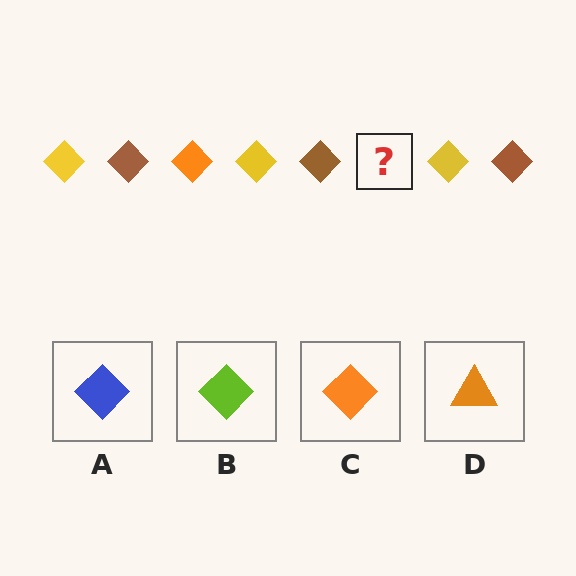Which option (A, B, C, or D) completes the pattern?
C.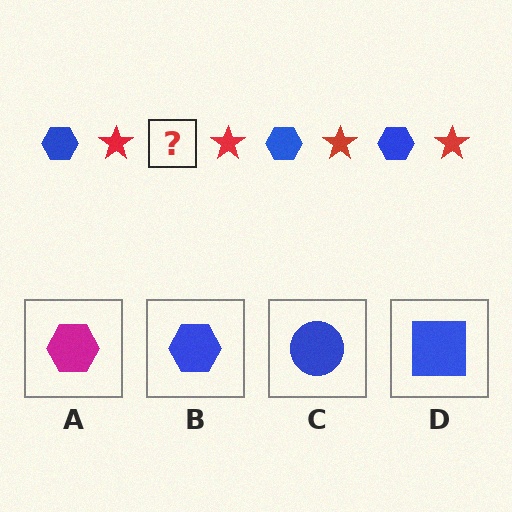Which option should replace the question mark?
Option B.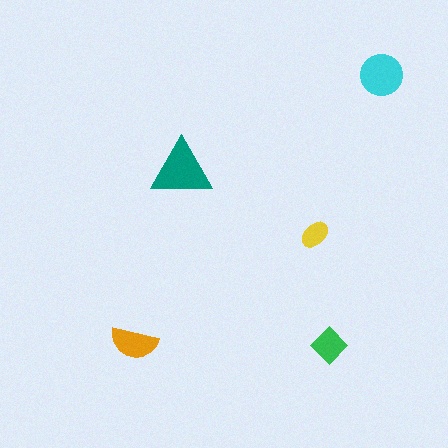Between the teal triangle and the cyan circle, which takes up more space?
The teal triangle.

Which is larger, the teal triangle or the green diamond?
The teal triangle.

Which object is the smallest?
The yellow ellipse.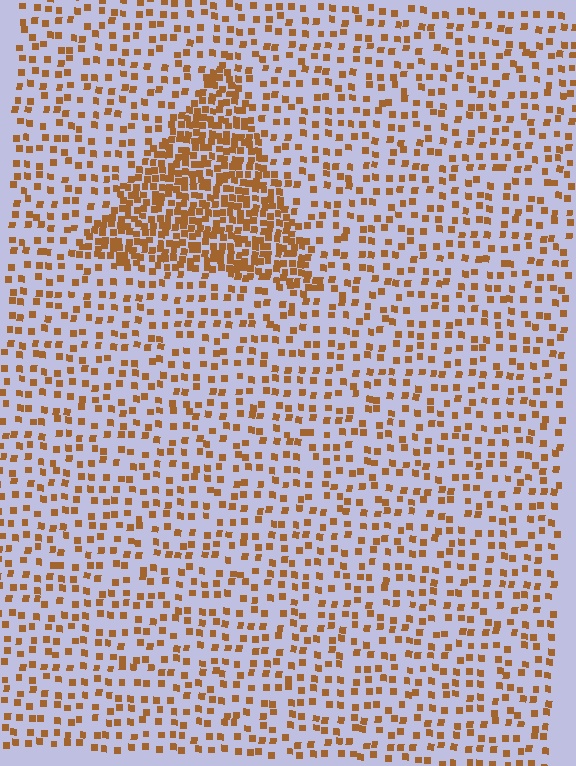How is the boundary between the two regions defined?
The boundary is defined by a change in element density (approximately 2.7x ratio). All elements are the same color, size, and shape.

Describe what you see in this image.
The image contains small brown elements arranged at two different densities. A triangle-shaped region is visible where the elements are more densely packed than the surrounding area.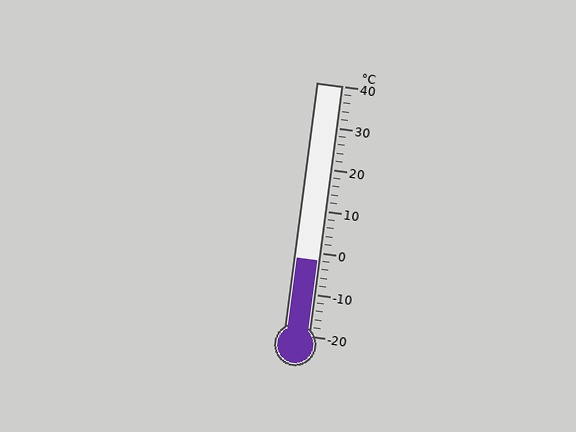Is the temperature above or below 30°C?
The temperature is below 30°C.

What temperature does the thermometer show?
The thermometer shows approximately -2°C.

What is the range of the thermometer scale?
The thermometer scale ranges from -20°C to 40°C.